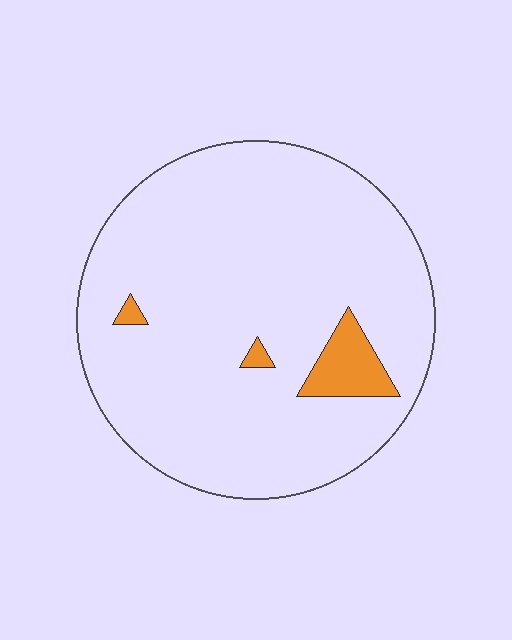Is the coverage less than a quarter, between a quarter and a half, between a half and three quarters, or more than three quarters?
Less than a quarter.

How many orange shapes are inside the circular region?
3.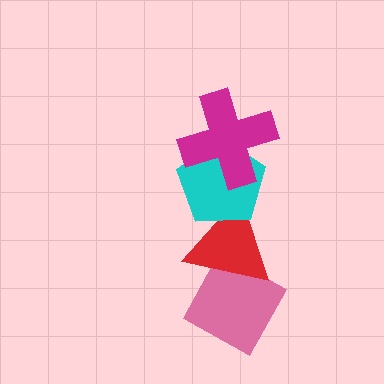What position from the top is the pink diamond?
The pink diamond is 4th from the top.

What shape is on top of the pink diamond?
The red triangle is on top of the pink diamond.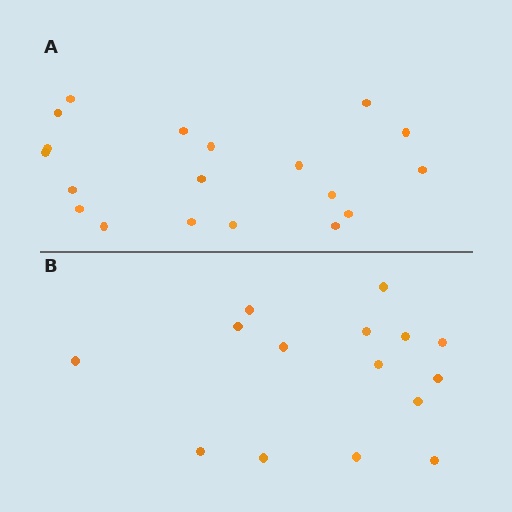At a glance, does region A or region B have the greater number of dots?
Region A (the top region) has more dots.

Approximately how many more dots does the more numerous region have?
Region A has about 4 more dots than region B.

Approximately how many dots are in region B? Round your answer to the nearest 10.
About 20 dots. (The exact count is 15, which rounds to 20.)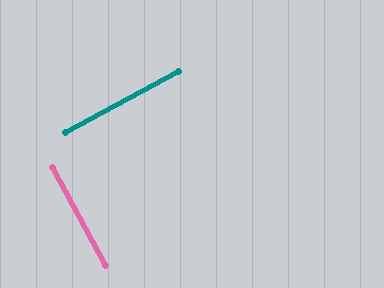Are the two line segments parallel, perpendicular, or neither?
Perpendicular — they meet at approximately 90°.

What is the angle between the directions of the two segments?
Approximately 90 degrees.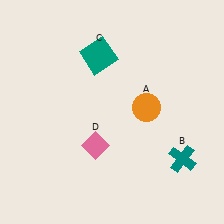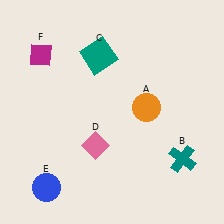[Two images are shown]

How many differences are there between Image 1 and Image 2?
There are 2 differences between the two images.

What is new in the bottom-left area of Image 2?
A blue circle (E) was added in the bottom-left area of Image 2.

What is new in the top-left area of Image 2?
A magenta diamond (F) was added in the top-left area of Image 2.